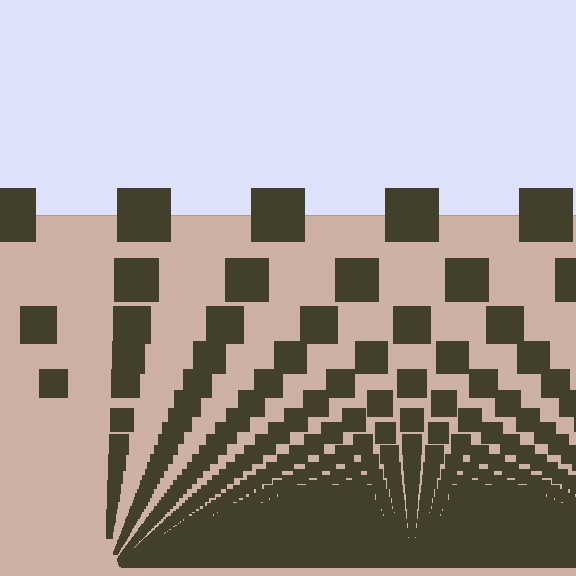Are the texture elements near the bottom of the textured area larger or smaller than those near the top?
Smaller. The gradient is inverted — elements near the bottom are smaller and denser.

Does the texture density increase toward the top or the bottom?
Density increases toward the bottom.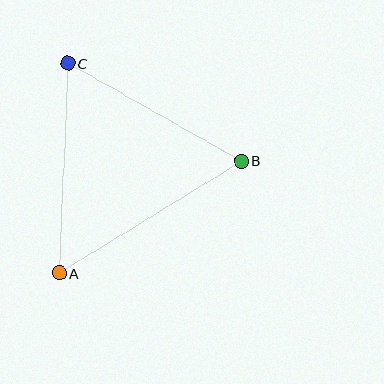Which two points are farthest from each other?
Points A and B are farthest from each other.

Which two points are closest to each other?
Points B and C are closest to each other.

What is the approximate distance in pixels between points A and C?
The distance between A and C is approximately 210 pixels.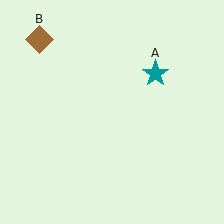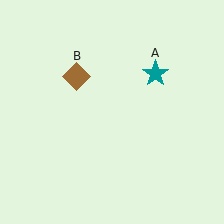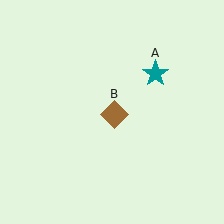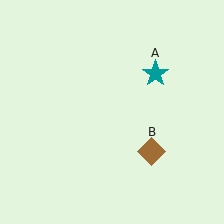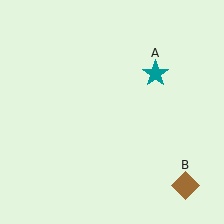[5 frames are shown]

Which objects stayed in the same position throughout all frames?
Teal star (object A) remained stationary.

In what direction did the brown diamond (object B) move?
The brown diamond (object B) moved down and to the right.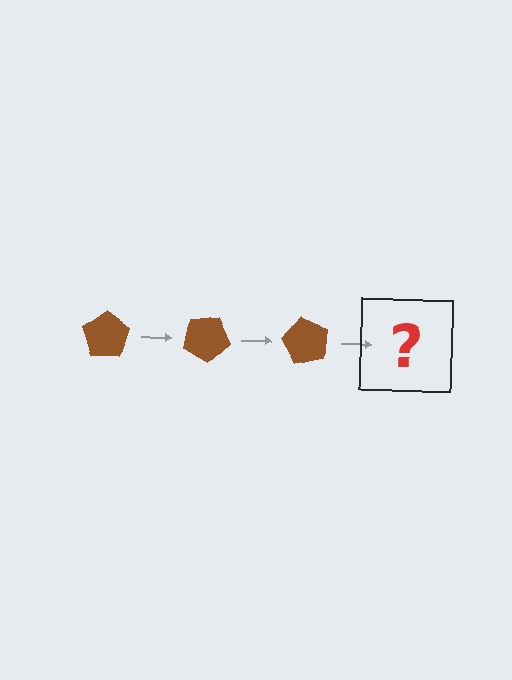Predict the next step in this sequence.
The next step is a brown pentagon rotated 90 degrees.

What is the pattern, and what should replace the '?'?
The pattern is that the pentagon rotates 30 degrees each step. The '?' should be a brown pentagon rotated 90 degrees.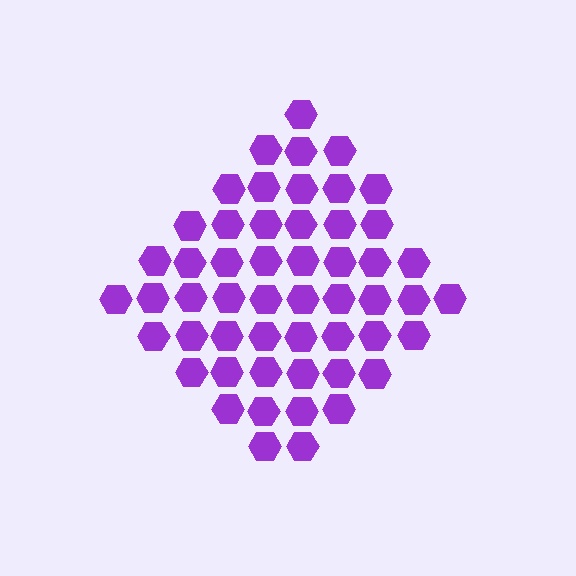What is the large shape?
The large shape is a diamond.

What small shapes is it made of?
It is made of small hexagons.